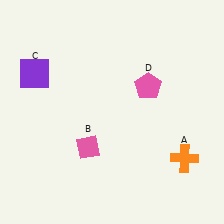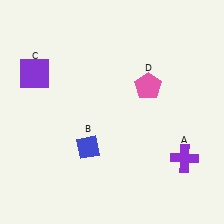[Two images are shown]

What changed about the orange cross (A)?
In Image 1, A is orange. In Image 2, it changed to purple.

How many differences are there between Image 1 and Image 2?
There are 2 differences between the two images.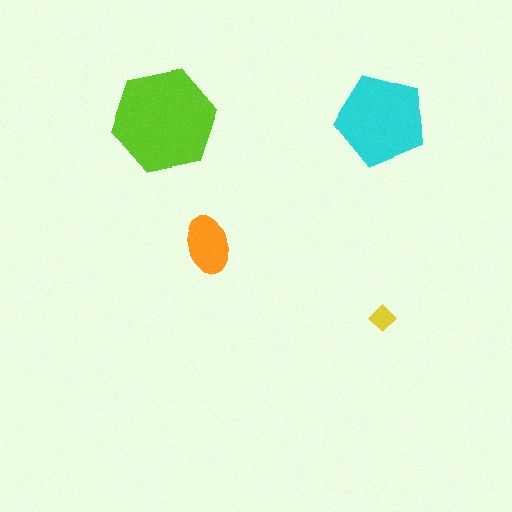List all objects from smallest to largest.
The yellow diamond, the orange ellipse, the cyan pentagon, the lime hexagon.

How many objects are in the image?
There are 4 objects in the image.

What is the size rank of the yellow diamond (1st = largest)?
4th.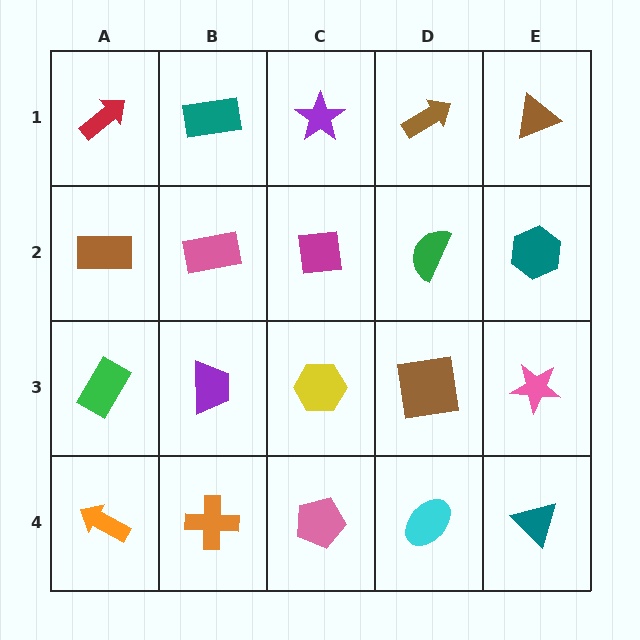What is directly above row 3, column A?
A brown rectangle.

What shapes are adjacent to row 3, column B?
A pink rectangle (row 2, column B), an orange cross (row 4, column B), a green rectangle (row 3, column A), a yellow hexagon (row 3, column C).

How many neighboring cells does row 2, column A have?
3.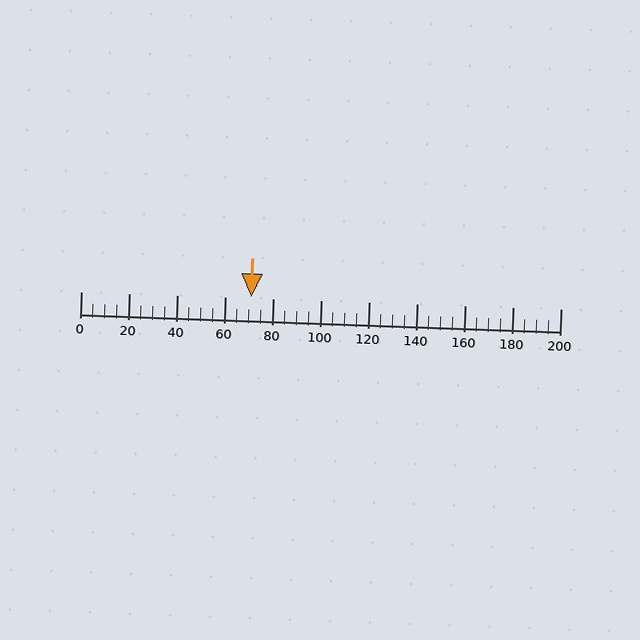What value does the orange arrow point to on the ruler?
The orange arrow points to approximately 71.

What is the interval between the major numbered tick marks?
The major tick marks are spaced 20 units apart.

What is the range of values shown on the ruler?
The ruler shows values from 0 to 200.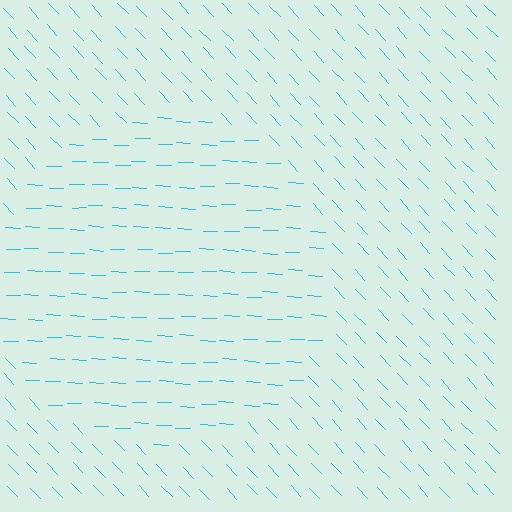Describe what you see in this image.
The image is filled with small cyan line segments. A circle region in the image has lines oriented differently from the surrounding lines, creating a visible texture boundary.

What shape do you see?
I see a circle.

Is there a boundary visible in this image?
Yes, there is a texture boundary formed by a change in line orientation.